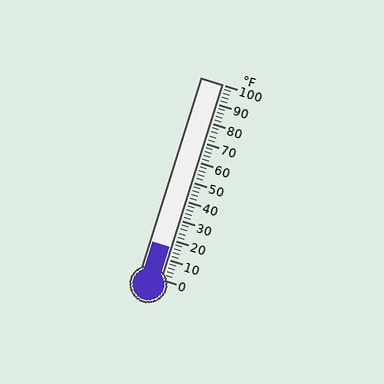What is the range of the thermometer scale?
The thermometer scale ranges from 0°F to 100°F.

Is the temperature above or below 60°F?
The temperature is below 60°F.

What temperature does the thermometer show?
The thermometer shows approximately 16°F.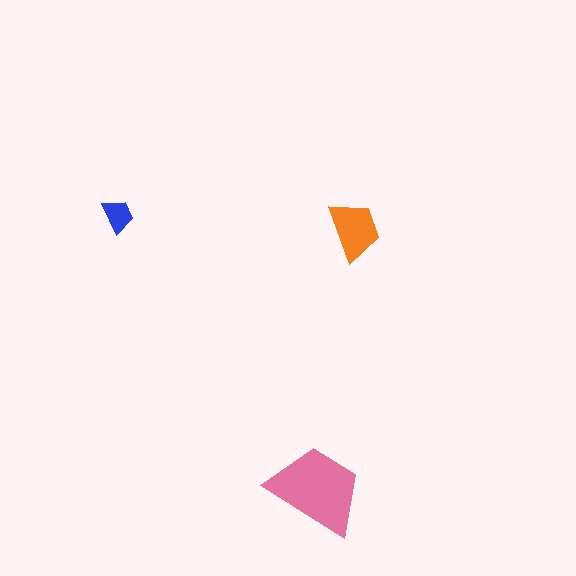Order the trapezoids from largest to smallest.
the pink one, the orange one, the blue one.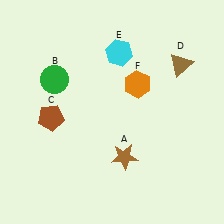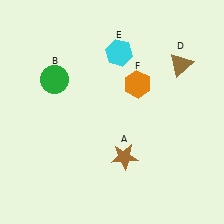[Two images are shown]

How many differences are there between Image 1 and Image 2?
There is 1 difference between the two images.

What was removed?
The brown pentagon (C) was removed in Image 2.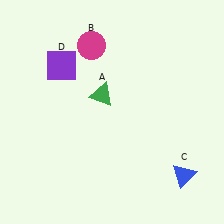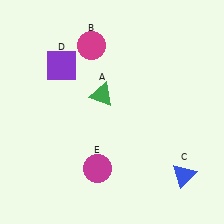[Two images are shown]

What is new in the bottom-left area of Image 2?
A magenta circle (E) was added in the bottom-left area of Image 2.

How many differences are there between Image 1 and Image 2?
There is 1 difference between the two images.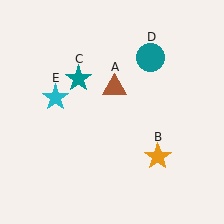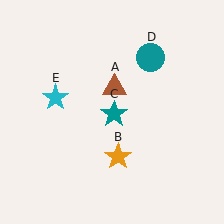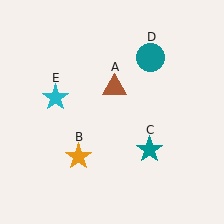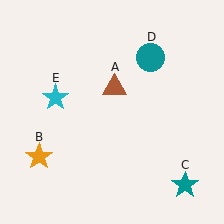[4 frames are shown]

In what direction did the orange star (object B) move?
The orange star (object B) moved left.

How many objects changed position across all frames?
2 objects changed position: orange star (object B), teal star (object C).